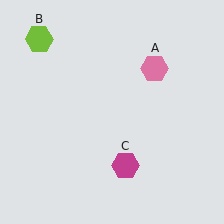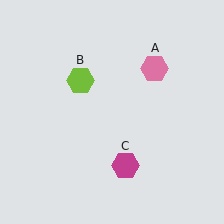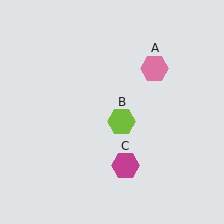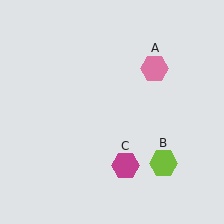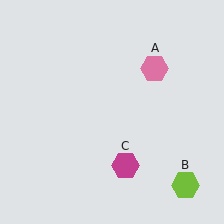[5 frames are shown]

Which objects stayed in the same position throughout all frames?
Pink hexagon (object A) and magenta hexagon (object C) remained stationary.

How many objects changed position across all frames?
1 object changed position: lime hexagon (object B).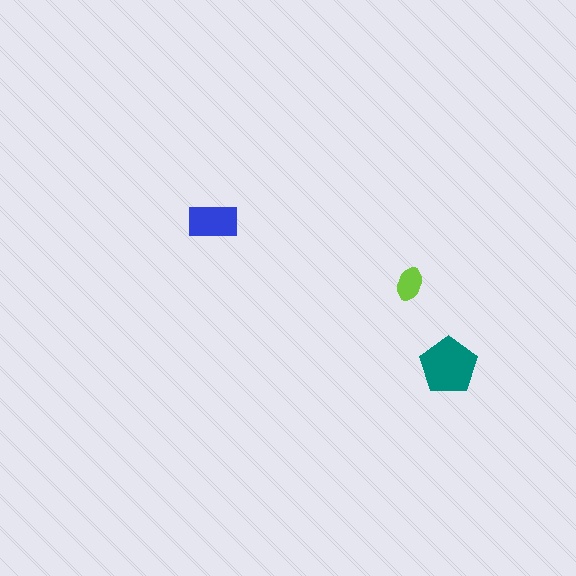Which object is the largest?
The teal pentagon.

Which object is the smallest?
The lime ellipse.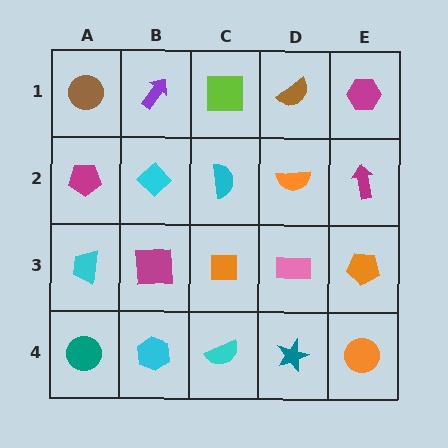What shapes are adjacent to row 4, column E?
An orange pentagon (row 3, column E), a teal star (row 4, column D).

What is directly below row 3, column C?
A cyan semicircle.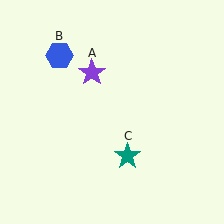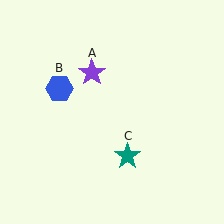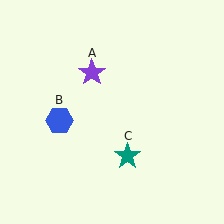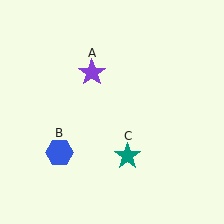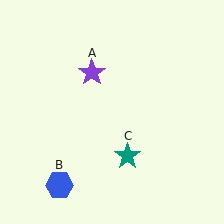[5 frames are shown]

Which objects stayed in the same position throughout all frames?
Purple star (object A) and teal star (object C) remained stationary.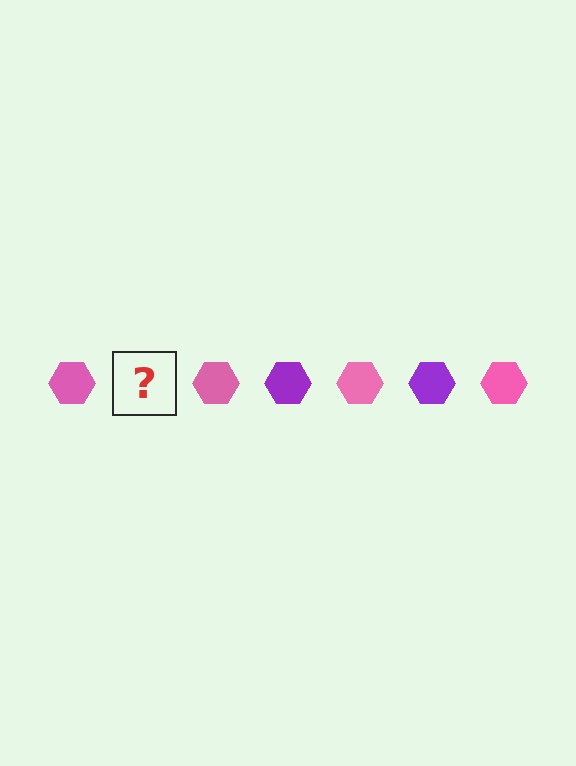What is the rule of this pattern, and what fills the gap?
The rule is that the pattern cycles through pink, purple hexagons. The gap should be filled with a purple hexagon.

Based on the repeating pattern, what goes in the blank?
The blank should be a purple hexagon.